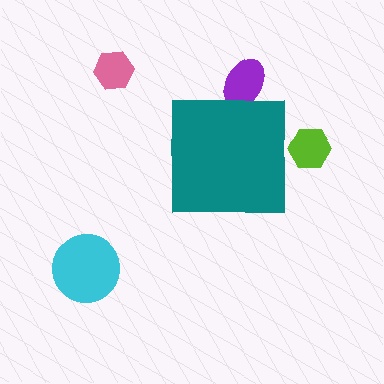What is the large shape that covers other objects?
A teal square.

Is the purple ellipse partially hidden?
Yes, the purple ellipse is partially hidden behind the teal square.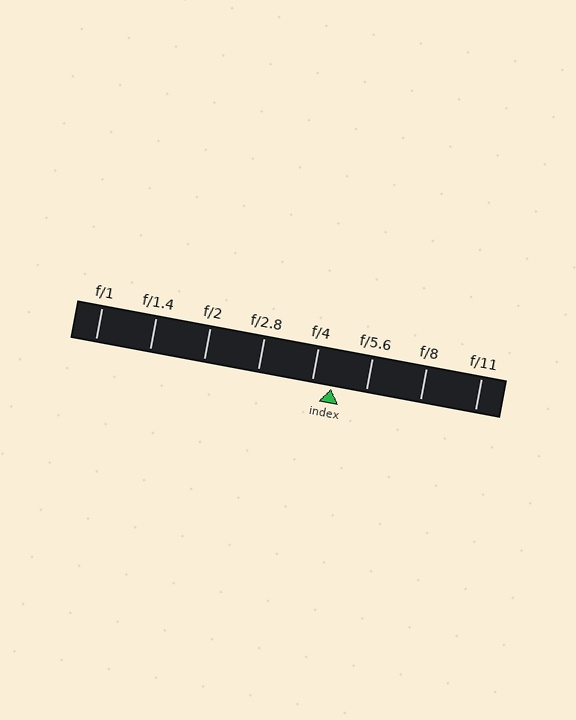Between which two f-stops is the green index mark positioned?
The index mark is between f/4 and f/5.6.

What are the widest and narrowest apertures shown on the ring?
The widest aperture shown is f/1 and the narrowest is f/11.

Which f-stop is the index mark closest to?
The index mark is closest to f/4.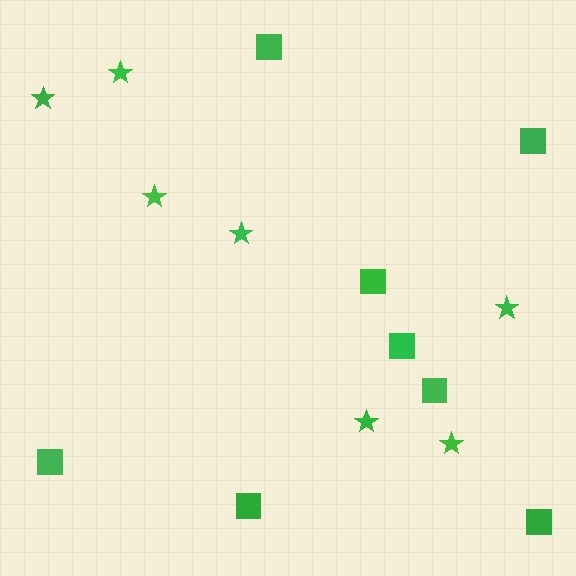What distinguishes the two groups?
There are 2 groups: one group of stars (7) and one group of squares (8).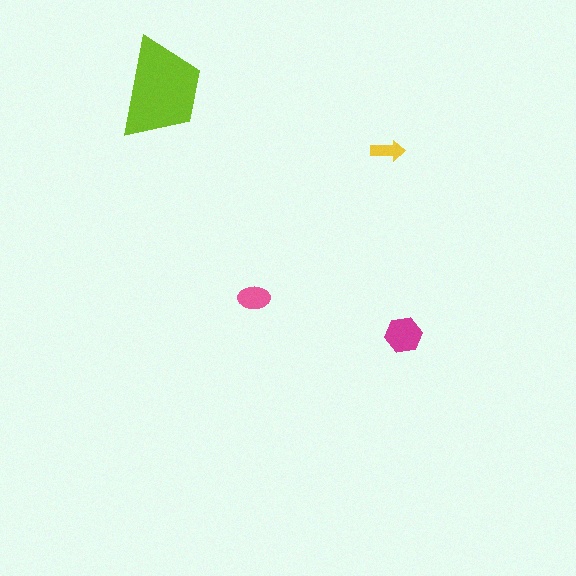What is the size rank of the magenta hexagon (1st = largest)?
2nd.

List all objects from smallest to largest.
The yellow arrow, the pink ellipse, the magenta hexagon, the lime trapezoid.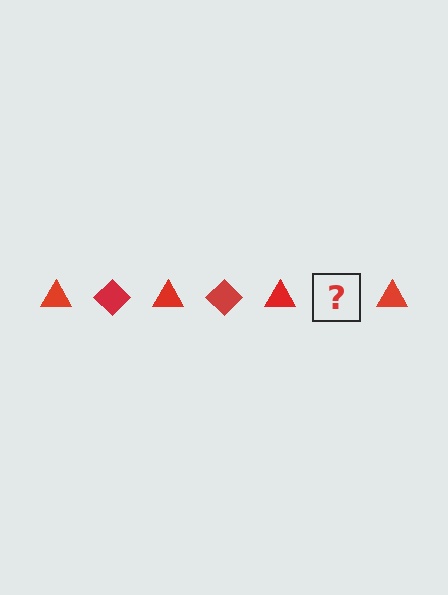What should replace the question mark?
The question mark should be replaced with a red diamond.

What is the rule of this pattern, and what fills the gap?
The rule is that the pattern cycles through triangle, diamond shapes in red. The gap should be filled with a red diamond.